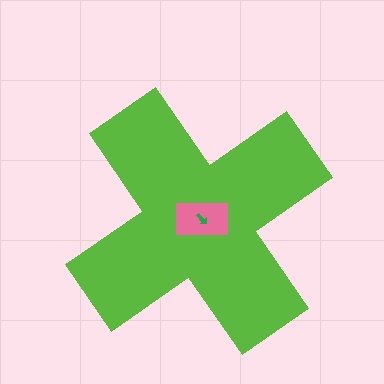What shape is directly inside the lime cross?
The pink rectangle.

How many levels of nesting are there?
3.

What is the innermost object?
The green arrow.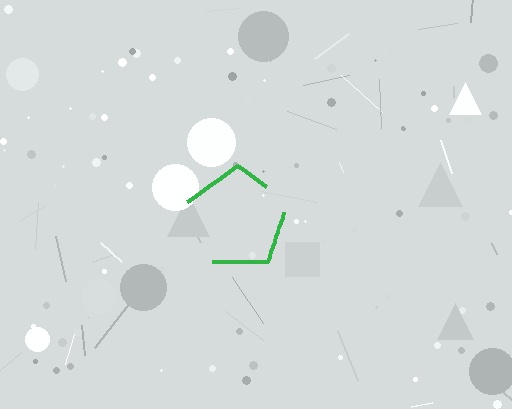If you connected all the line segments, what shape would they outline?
They would outline a pentagon.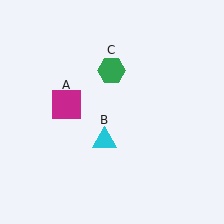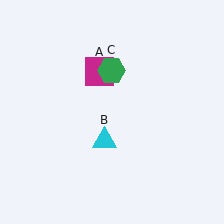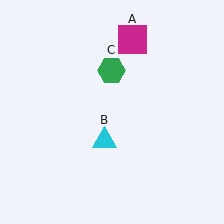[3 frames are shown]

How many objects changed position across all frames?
1 object changed position: magenta square (object A).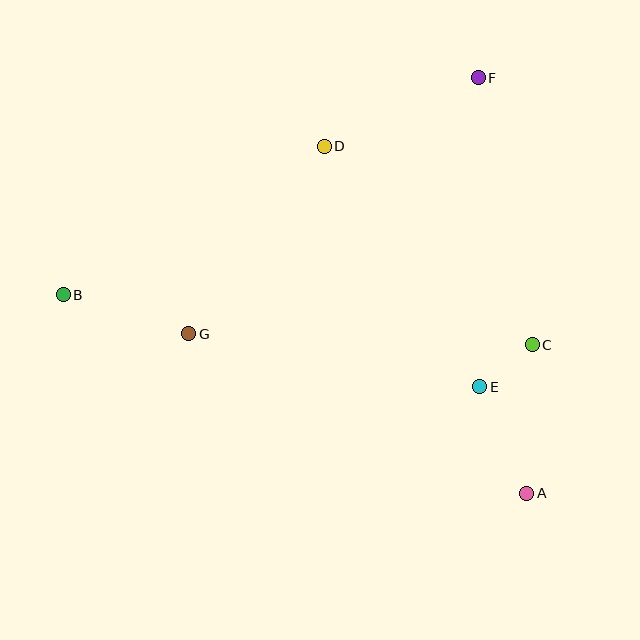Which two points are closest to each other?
Points C and E are closest to each other.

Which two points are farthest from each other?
Points A and B are farthest from each other.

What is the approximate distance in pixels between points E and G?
The distance between E and G is approximately 296 pixels.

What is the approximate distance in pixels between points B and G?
The distance between B and G is approximately 132 pixels.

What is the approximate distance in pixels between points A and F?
The distance between A and F is approximately 419 pixels.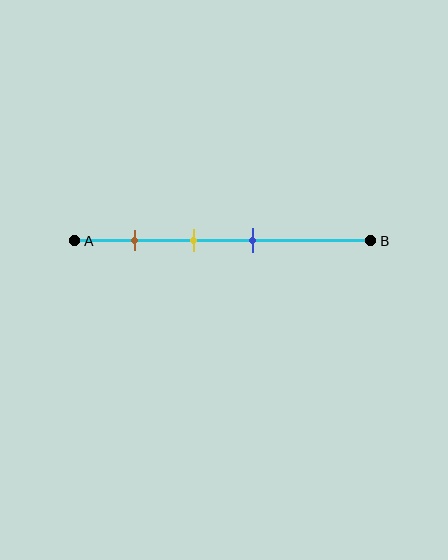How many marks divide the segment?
There are 3 marks dividing the segment.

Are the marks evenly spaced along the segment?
Yes, the marks are approximately evenly spaced.